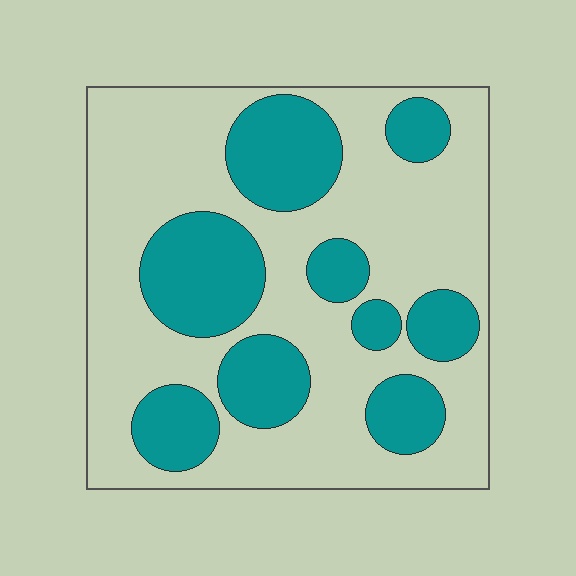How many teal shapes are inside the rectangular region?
9.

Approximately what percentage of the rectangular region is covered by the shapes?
Approximately 35%.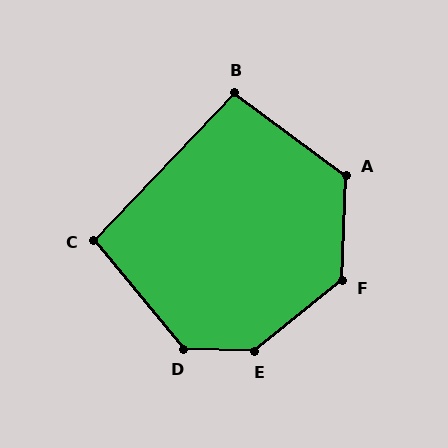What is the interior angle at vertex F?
Approximately 131 degrees (obtuse).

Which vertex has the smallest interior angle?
C, at approximately 97 degrees.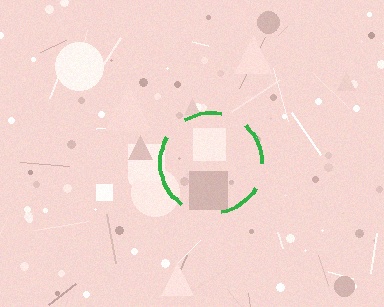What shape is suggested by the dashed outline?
The dashed outline suggests a circle.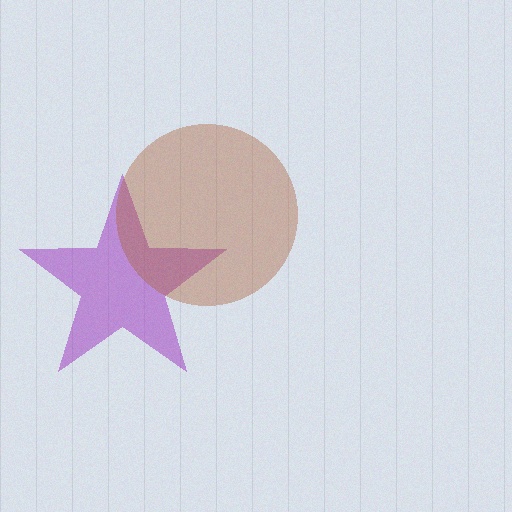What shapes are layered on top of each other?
The layered shapes are: a purple star, a brown circle.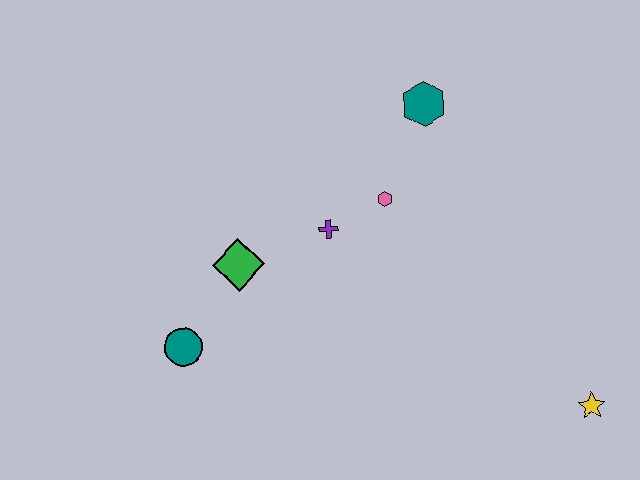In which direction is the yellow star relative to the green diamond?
The yellow star is to the right of the green diamond.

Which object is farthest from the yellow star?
The teal circle is farthest from the yellow star.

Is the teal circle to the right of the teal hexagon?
No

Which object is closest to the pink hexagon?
The purple cross is closest to the pink hexagon.